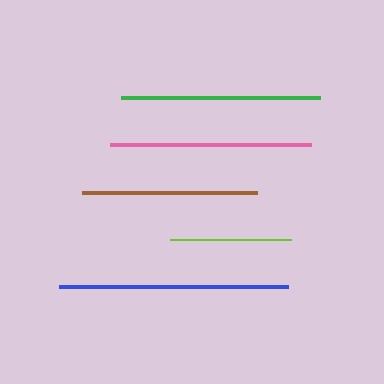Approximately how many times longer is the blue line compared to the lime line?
The blue line is approximately 1.9 times the length of the lime line.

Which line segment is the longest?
The blue line is the longest at approximately 229 pixels.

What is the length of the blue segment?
The blue segment is approximately 229 pixels long.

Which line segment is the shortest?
The lime line is the shortest at approximately 120 pixels.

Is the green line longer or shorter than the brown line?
The green line is longer than the brown line.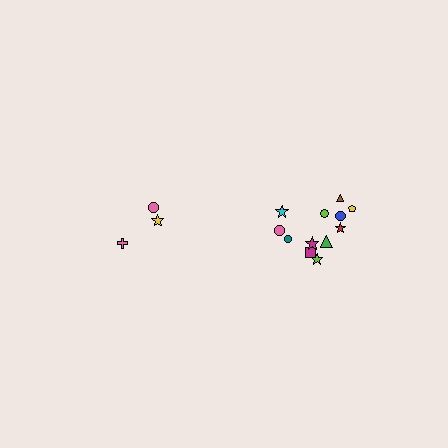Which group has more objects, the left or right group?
The right group.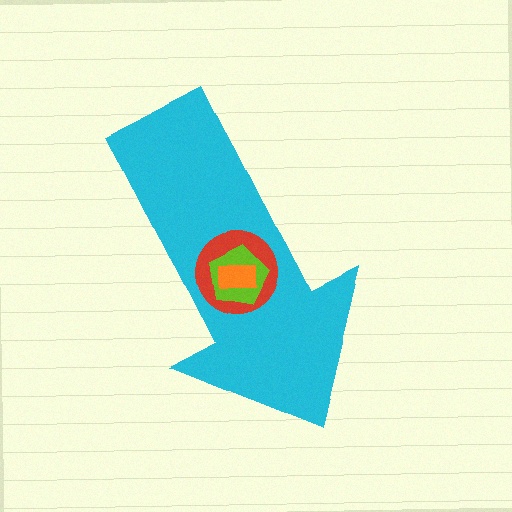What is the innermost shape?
The orange rectangle.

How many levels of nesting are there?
4.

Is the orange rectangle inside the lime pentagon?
Yes.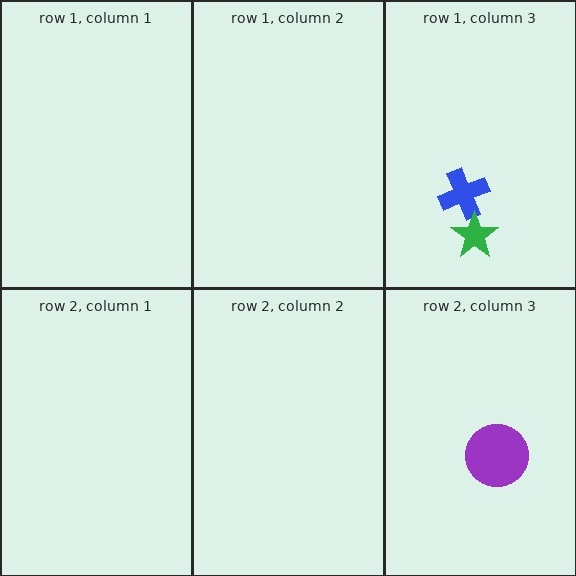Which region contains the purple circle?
The row 2, column 3 region.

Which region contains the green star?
The row 1, column 3 region.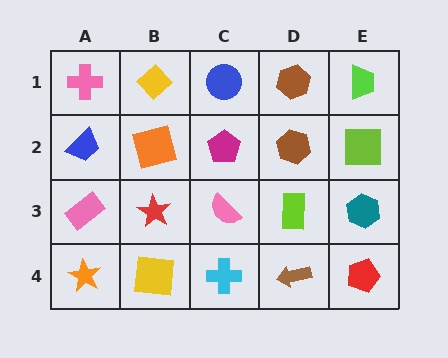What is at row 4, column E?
A red pentagon.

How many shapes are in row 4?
5 shapes.